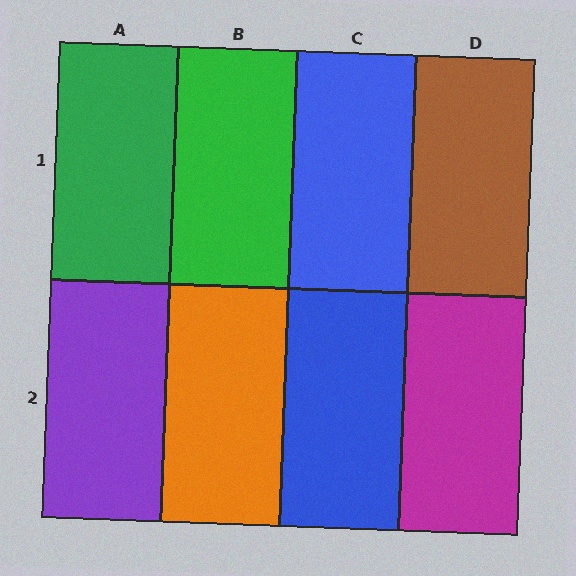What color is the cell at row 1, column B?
Green.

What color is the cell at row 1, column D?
Brown.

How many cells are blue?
2 cells are blue.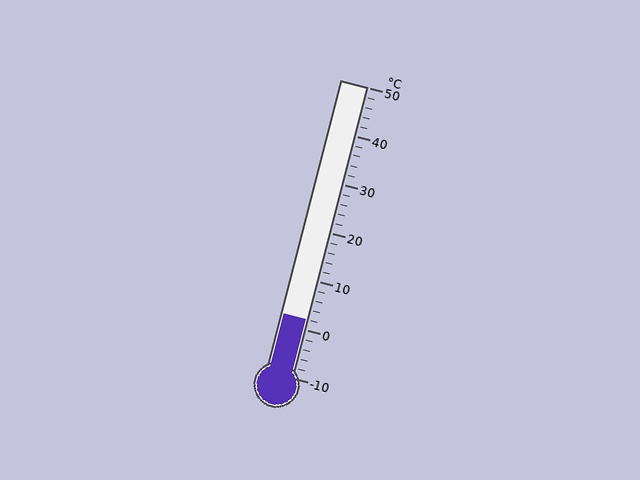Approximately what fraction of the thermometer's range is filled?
The thermometer is filled to approximately 20% of its range.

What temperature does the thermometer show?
The thermometer shows approximately 2°C.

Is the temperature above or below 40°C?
The temperature is below 40°C.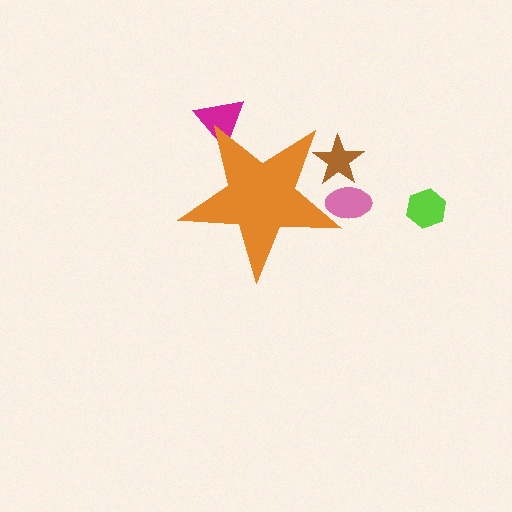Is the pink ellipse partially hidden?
Yes, the pink ellipse is partially hidden behind the orange star.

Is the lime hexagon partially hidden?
No, the lime hexagon is fully visible.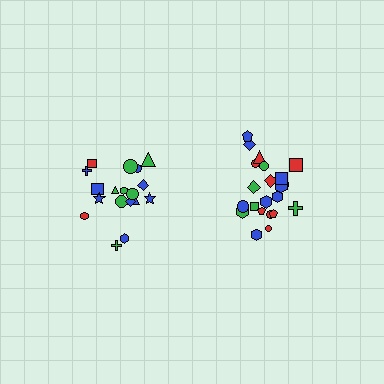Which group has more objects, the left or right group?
The right group.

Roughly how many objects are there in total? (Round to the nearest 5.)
Roughly 40 objects in total.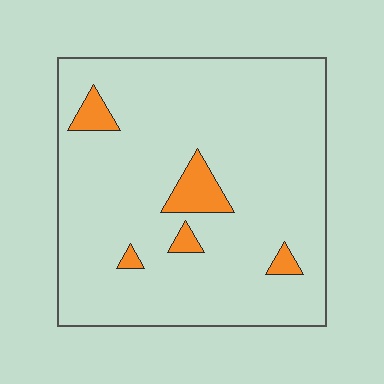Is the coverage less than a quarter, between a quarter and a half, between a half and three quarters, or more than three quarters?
Less than a quarter.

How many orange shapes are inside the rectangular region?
5.